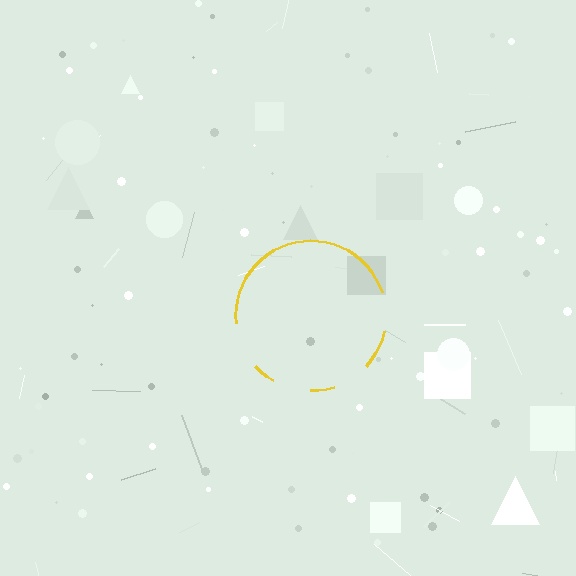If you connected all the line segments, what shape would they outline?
They would outline a circle.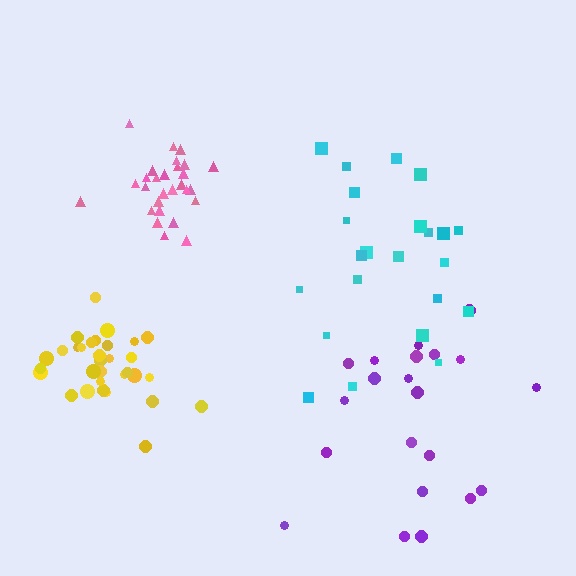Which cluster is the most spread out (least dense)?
Cyan.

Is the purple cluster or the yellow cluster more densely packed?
Yellow.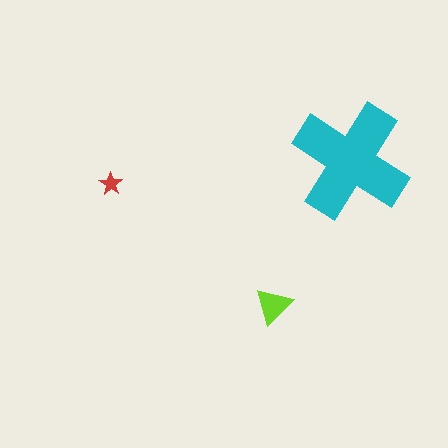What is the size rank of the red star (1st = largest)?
3rd.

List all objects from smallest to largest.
The red star, the lime triangle, the cyan cross.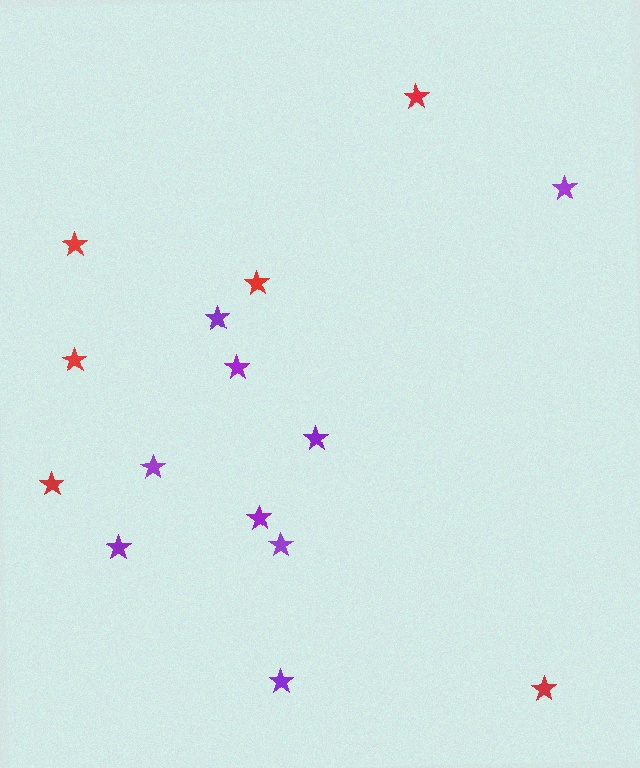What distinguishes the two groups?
There are 2 groups: one group of purple stars (9) and one group of red stars (6).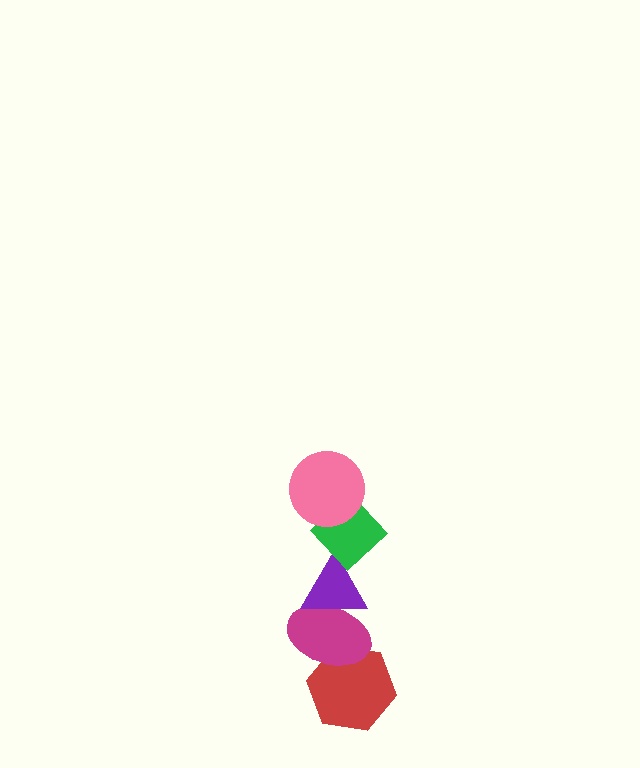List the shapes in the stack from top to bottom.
From top to bottom: the pink circle, the green diamond, the purple triangle, the magenta ellipse, the red hexagon.